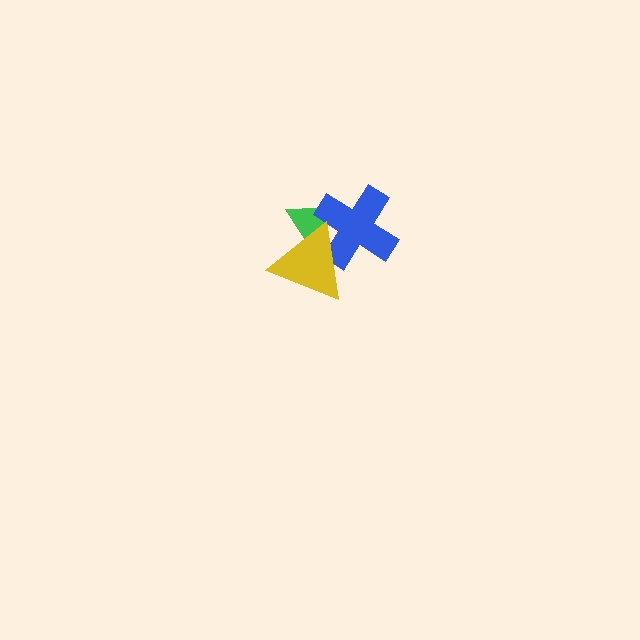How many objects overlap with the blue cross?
2 objects overlap with the blue cross.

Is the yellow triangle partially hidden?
No, no other shape covers it.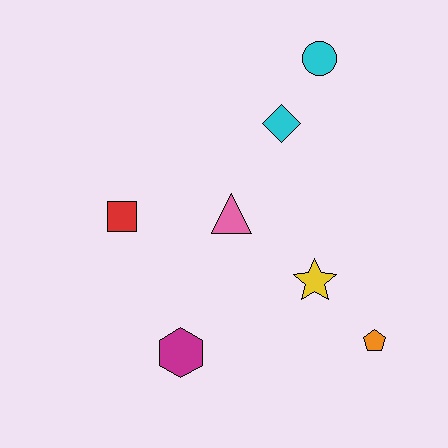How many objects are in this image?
There are 7 objects.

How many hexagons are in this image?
There is 1 hexagon.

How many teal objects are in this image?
There are no teal objects.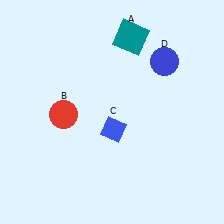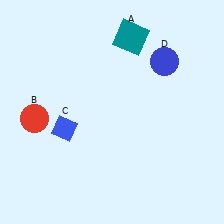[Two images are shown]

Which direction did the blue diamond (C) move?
The blue diamond (C) moved left.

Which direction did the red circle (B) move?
The red circle (B) moved left.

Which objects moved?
The objects that moved are: the red circle (B), the blue diamond (C).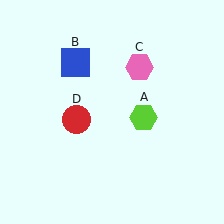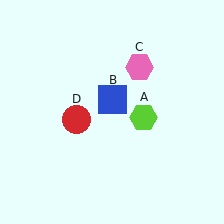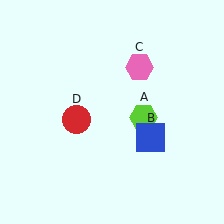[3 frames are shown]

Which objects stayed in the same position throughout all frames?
Lime hexagon (object A) and pink hexagon (object C) and red circle (object D) remained stationary.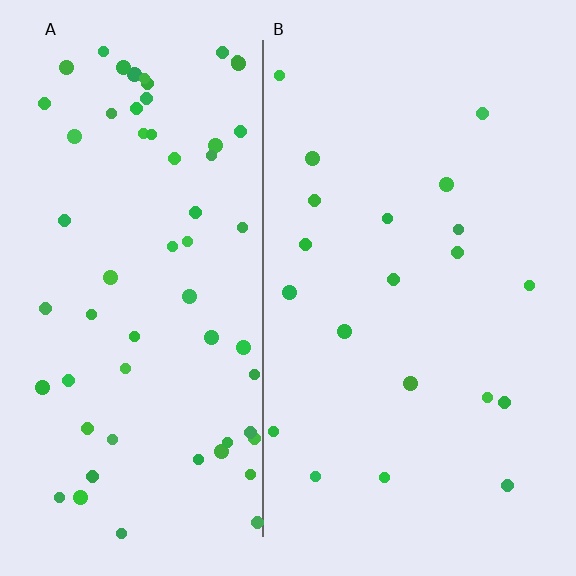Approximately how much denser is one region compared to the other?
Approximately 3.0× — region A over region B.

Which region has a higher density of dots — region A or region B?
A (the left).